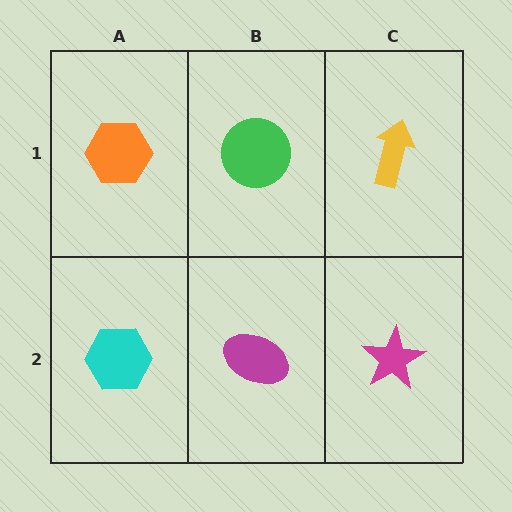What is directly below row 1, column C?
A magenta star.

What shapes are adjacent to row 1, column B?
A magenta ellipse (row 2, column B), an orange hexagon (row 1, column A), a yellow arrow (row 1, column C).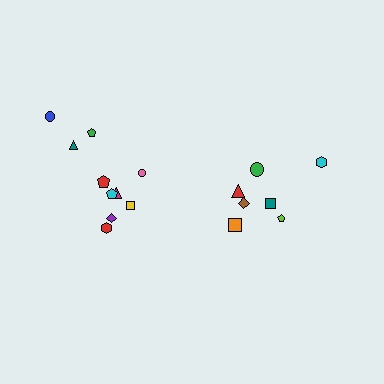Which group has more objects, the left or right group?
The left group.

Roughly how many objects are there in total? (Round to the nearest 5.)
Roughly 15 objects in total.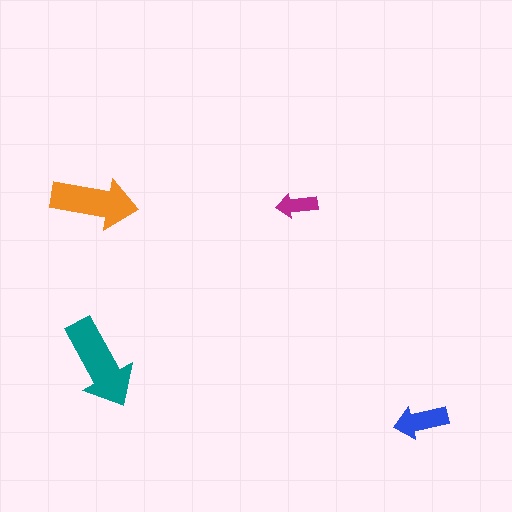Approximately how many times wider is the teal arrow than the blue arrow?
About 1.5 times wider.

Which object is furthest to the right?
The blue arrow is rightmost.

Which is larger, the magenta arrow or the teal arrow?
The teal one.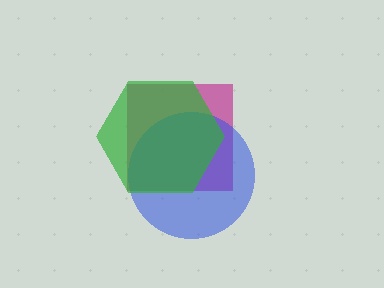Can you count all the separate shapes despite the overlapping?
Yes, there are 3 separate shapes.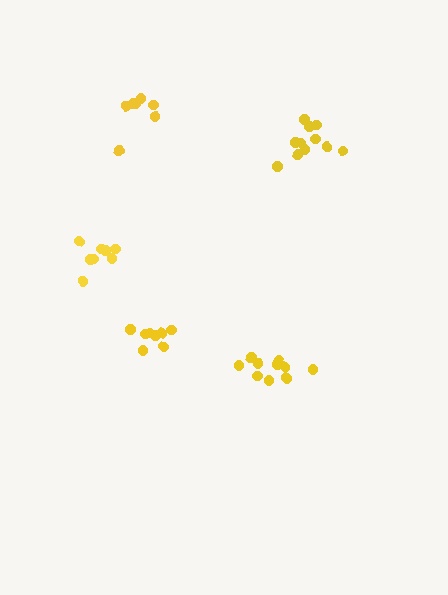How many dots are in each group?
Group 1: 11 dots, Group 2: 10 dots, Group 3: 8 dots, Group 4: 8 dots, Group 5: 7 dots (44 total).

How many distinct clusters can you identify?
There are 5 distinct clusters.